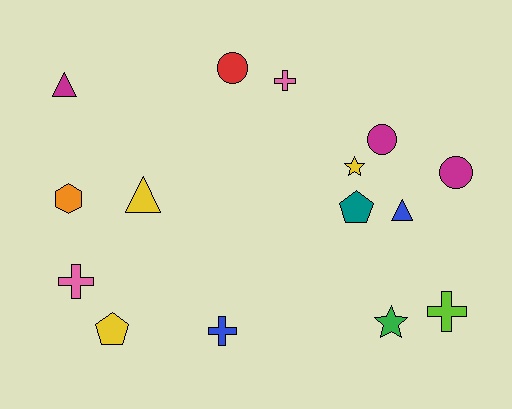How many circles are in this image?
There are 3 circles.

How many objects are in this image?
There are 15 objects.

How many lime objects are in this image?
There is 1 lime object.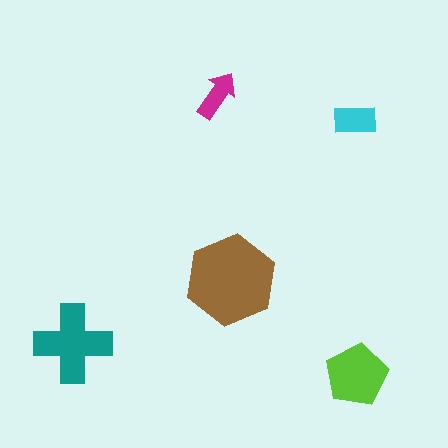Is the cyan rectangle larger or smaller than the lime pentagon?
Smaller.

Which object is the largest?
The brown hexagon.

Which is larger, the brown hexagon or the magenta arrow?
The brown hexagon.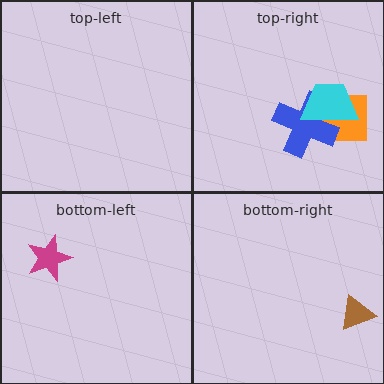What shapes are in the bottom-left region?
The magenta star.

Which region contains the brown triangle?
The bottom-right region.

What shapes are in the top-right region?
The orange square, the blue cross, the cyan trapezoid.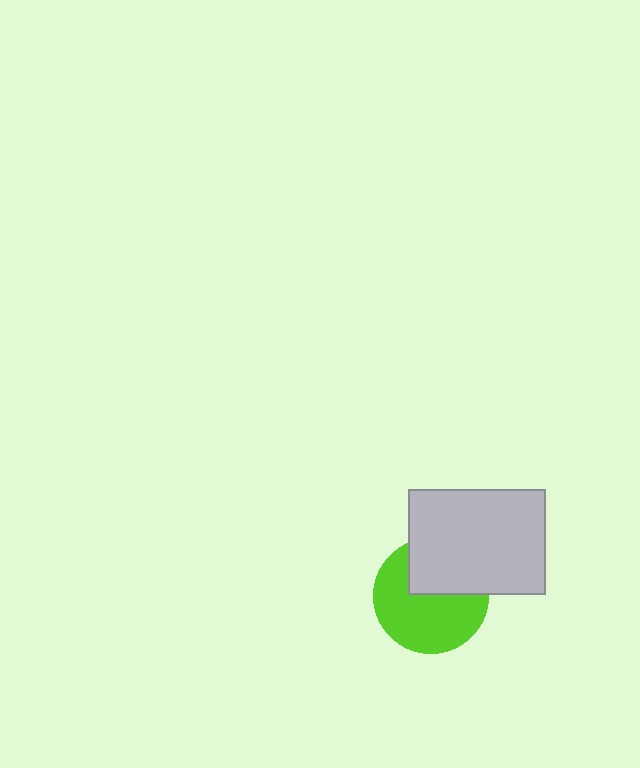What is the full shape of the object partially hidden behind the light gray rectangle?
The partially hidden object is a lime circle.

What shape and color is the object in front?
The object in front is a light gray rectangle.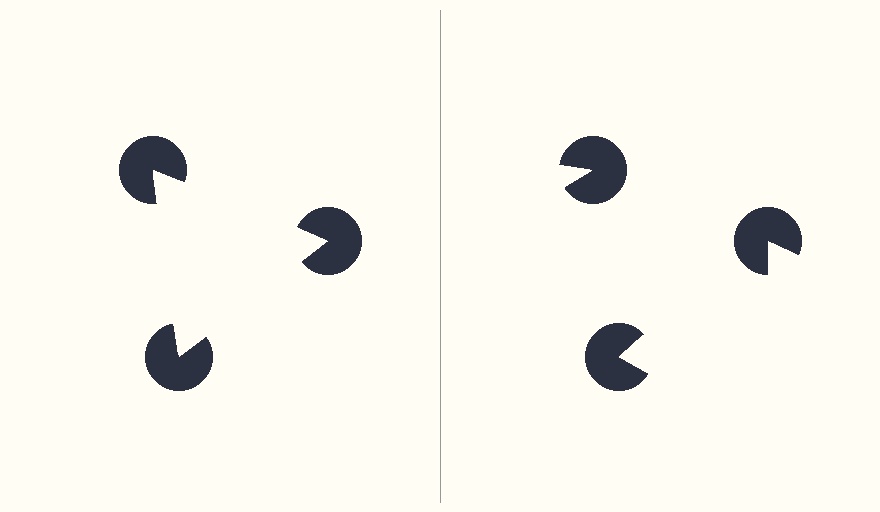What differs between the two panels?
The pac-man discs are positioned identically on both sides; only the wedge orientations differ. On the left they align to a triangle; on the right they are misaligned.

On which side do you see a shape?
An illusory triangle appears on the left side. On the right side the wedge cuts are rotated, so no coherent shape forms.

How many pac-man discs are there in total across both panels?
6 — 3 on each side.